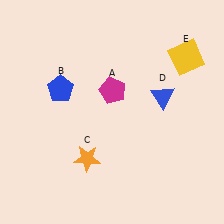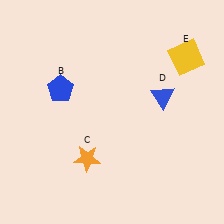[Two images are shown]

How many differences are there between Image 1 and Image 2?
There is 1 difference between the two images.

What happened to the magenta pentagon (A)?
The magenta pentagon (A) was removed in Image 2. It was in the top-right area of Image 1.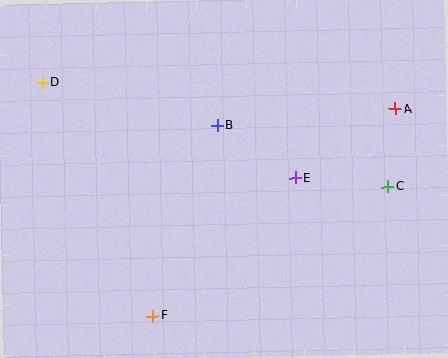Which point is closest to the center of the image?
Point B at (217, 125) is closest to the center.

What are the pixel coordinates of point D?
Point D is at (42, 82).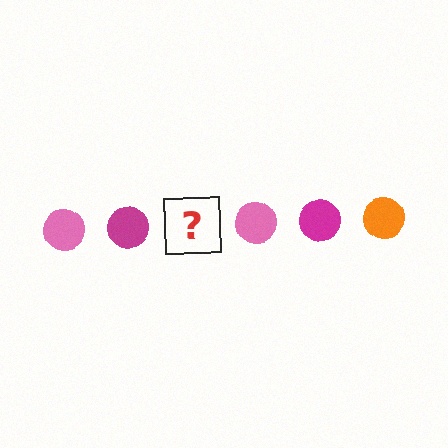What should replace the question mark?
The question mark should be replaced with an orange circle.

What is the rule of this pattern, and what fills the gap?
The rule is that the pattern cycles through pink, magenta, orange circles. The gap should be filled with an orange circle.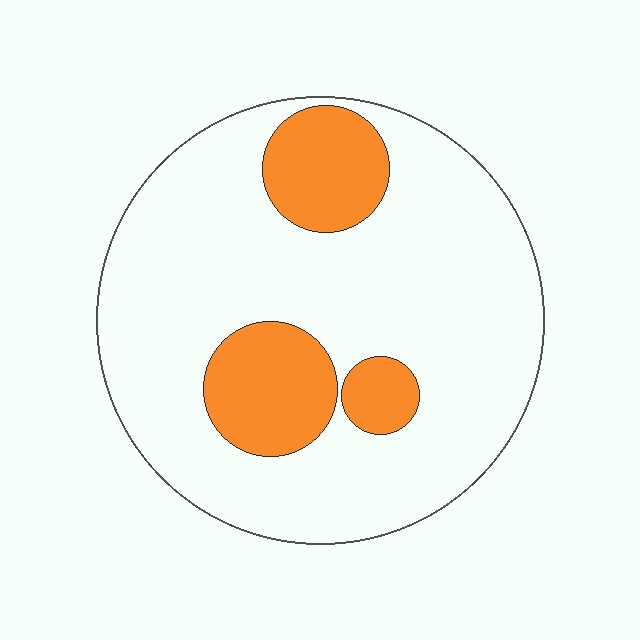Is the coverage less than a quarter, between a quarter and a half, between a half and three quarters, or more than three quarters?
Less than a quarter.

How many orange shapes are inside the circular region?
3.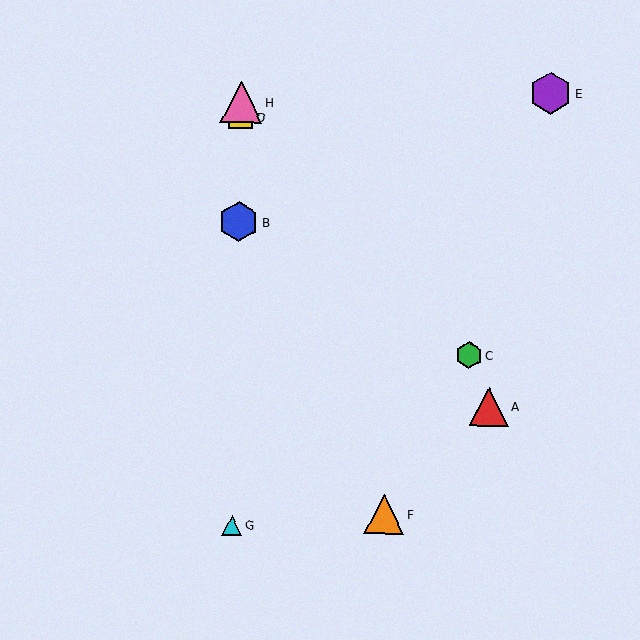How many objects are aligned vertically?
4 objects (B, D, G, H) are aligned vertically.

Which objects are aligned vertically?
Objects B, D, G, H are aligned vertically.